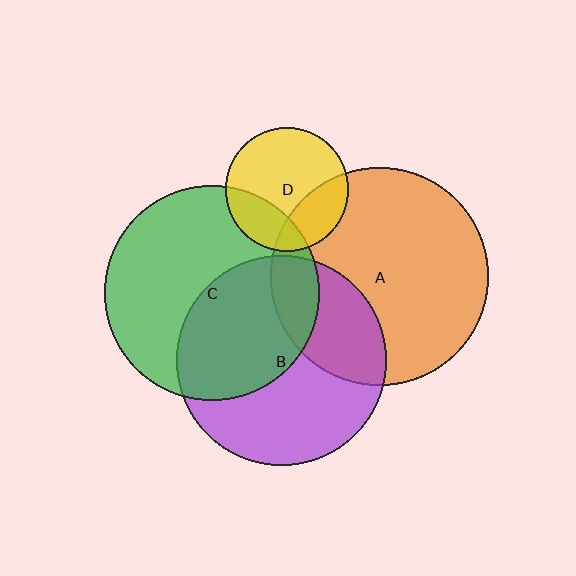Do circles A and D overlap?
Yes.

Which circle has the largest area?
Circle A (orange).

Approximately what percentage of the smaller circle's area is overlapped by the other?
Approximately 25%.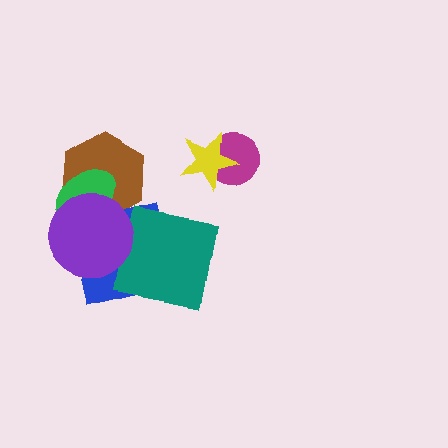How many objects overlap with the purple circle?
3 objects overlap with the purple circle.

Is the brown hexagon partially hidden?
Yes, it is partially covered by another shape.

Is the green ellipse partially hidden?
Yes, it is partially covered by another shape.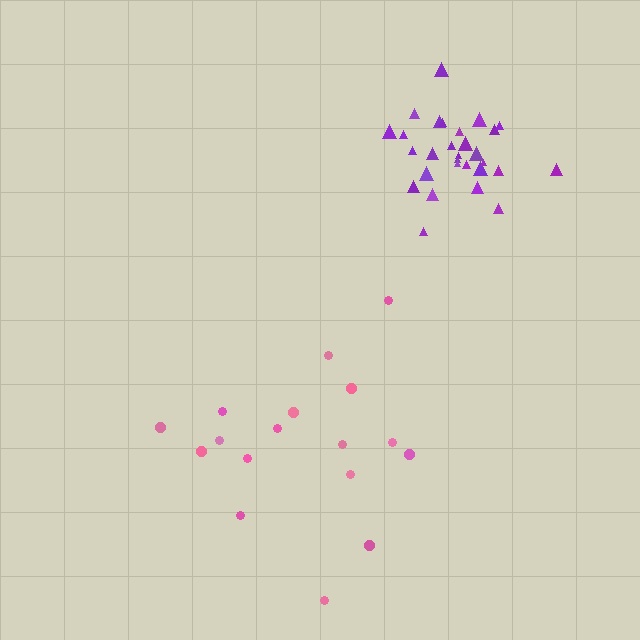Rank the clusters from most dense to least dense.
purple, pink.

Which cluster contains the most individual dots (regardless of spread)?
Purple (29).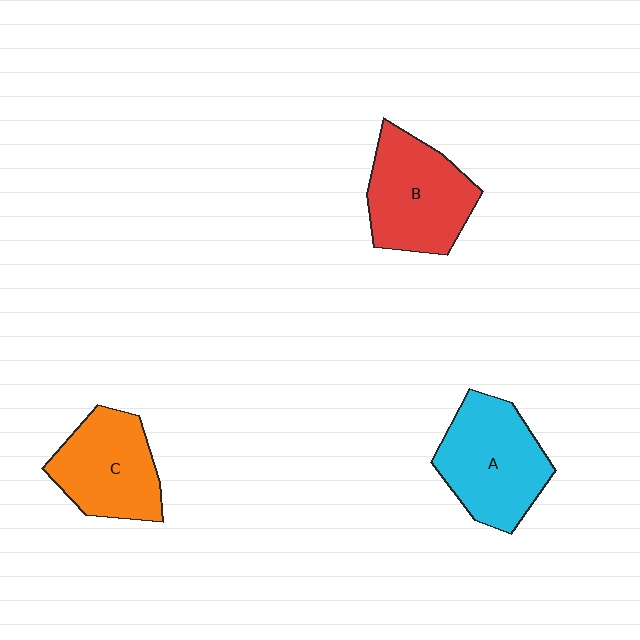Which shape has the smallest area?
Shape C (orange).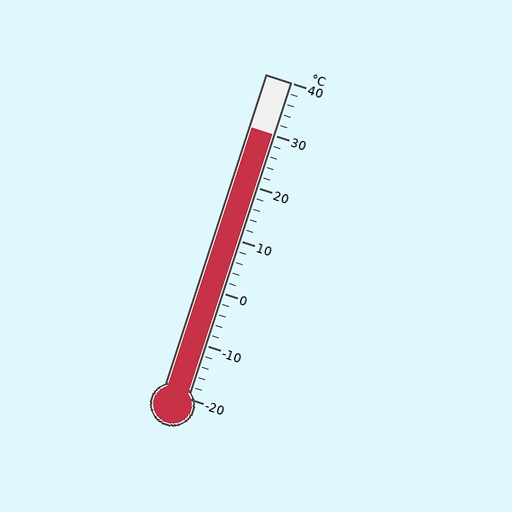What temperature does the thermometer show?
The thermometer shows approximately 30°C.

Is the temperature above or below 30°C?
The temperature is at 30°C.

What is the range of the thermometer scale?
The thermometer scale ranges from -20°C to 40°C.